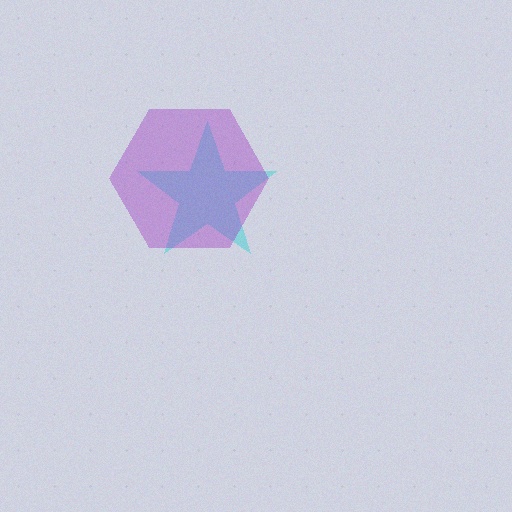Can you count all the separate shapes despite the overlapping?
Yes, there are 2 separate shapes.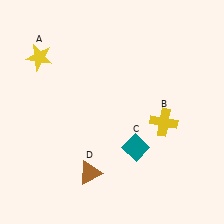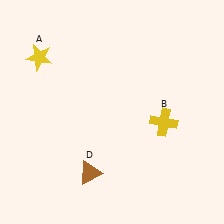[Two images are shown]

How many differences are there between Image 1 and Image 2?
There is 1 difference between the two images.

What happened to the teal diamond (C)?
The teal diamond (C) was removed in Image 2. It was in the bottom-right area of Image 1.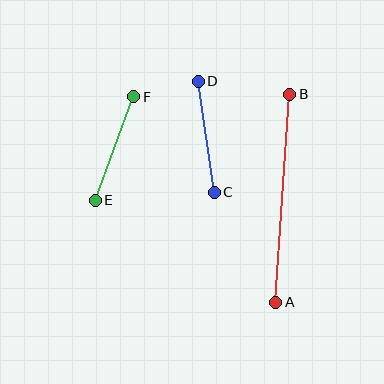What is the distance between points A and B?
The distance is approximately 208 pixels.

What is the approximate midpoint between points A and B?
The midpoint is at approximately (283, 198) pixels.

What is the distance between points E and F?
The distance is approximately 111 pixels.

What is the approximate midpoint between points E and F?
The midpoint is at approximately (115, 148) pixels.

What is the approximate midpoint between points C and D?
The midpoint is at approximately (206, 137) pixels.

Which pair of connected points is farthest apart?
Points A and B are farthest apart.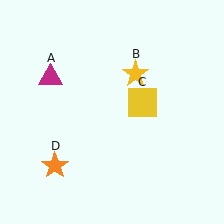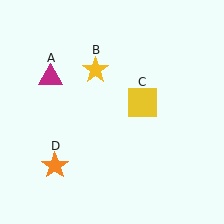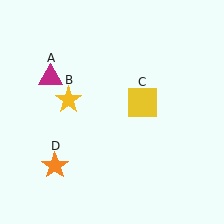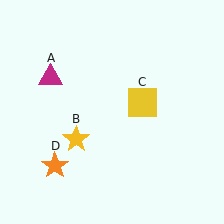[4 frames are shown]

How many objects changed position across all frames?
1 object changed position: yellow star (object B).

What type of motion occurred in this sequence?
The yellow star (object B) rotated counterclockwise around the center of the scene.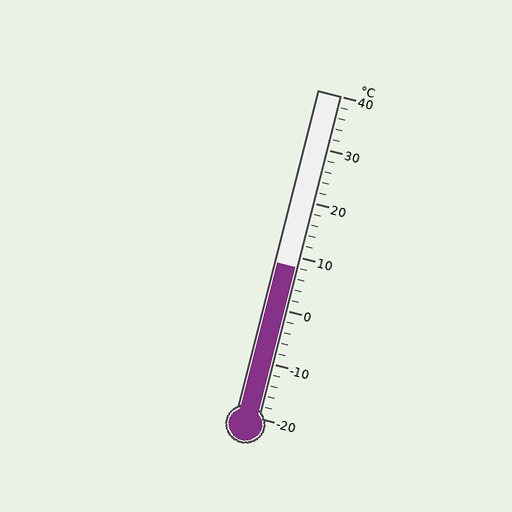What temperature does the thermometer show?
The thermometer shows approximately 8°C.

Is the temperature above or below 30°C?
The temperature is below 30°C.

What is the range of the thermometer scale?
The thermometer scale ranges from -20°C to 40°C.